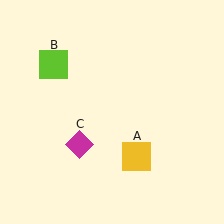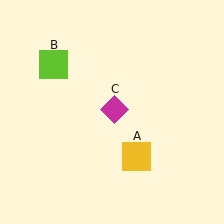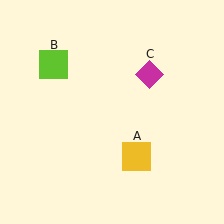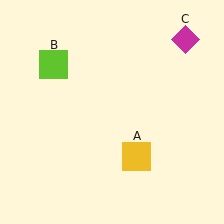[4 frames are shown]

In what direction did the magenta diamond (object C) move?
The magenta diamond (object C) moved up and to the right.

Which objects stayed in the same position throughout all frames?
Yellow square (object A) and lime square (object B) remained stationary.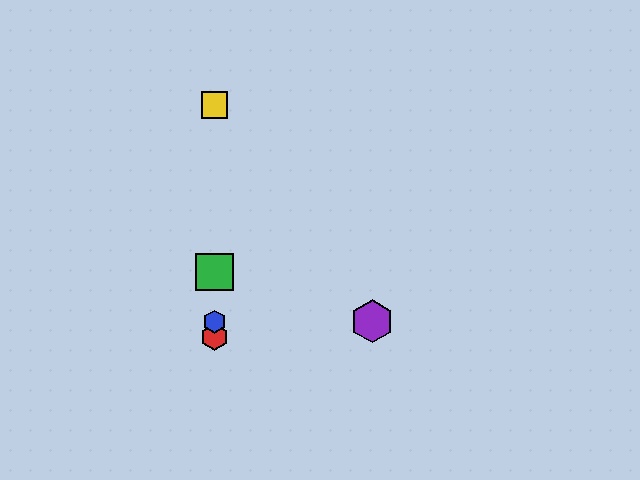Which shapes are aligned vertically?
The red hexagon, the blue hexagon, the green square, the yellow square are aligned vertically.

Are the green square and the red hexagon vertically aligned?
Yes, both are at x≈215.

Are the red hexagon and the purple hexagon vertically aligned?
No, the red hexagon is at x≈215 and the purple hexagon is at x≈372.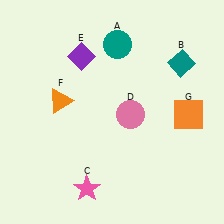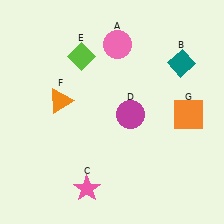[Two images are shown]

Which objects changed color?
A changed from teal to pink. D changed from pink to magenta. E changed from purple to lime.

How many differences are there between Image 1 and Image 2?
There are 3 differences between the two images.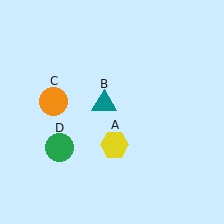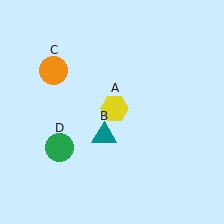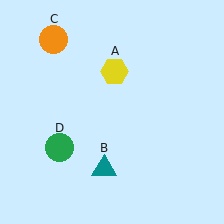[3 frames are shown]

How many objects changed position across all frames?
3 objects changed position: yellow hexagon (object A), teal triangle (object B), orange circle (object C).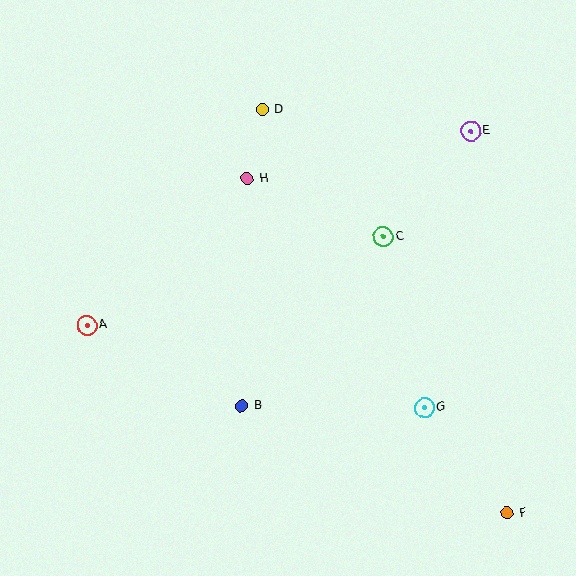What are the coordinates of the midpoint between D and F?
The midpoint between D and F is at (385, 311).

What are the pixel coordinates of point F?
Point F is at (507, 513).